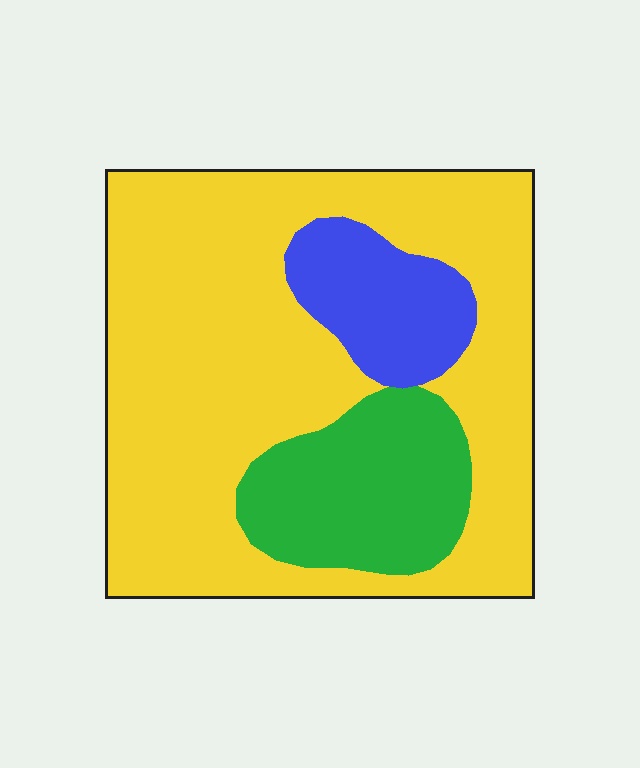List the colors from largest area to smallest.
From largest to smallest: yellow, green, blue.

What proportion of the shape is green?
Green takes up about one sixth (1/6) of the shape.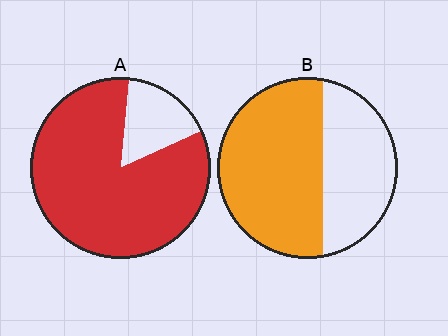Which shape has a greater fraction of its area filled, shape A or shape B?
Shape A.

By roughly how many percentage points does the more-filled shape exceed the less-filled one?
By roughly 25 percentage points (A over B).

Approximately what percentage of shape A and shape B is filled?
A is approximately 85% and B is approximately 60%.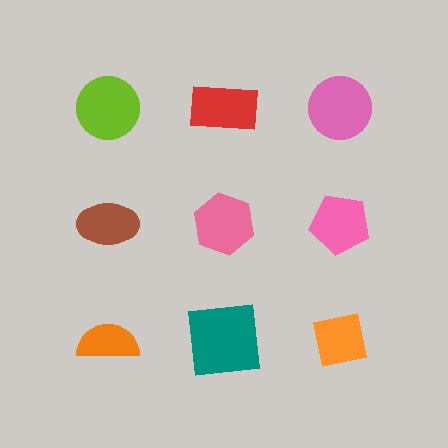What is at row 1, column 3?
A pink circle.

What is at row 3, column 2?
A teal square.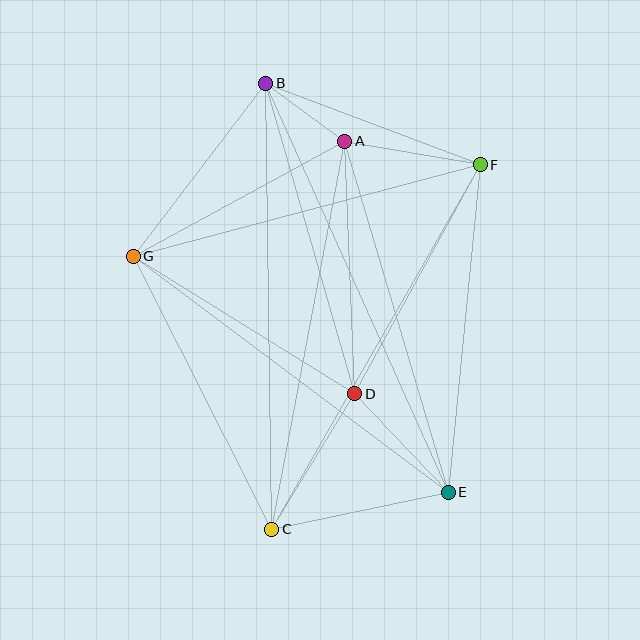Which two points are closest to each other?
Points A and B are closest to each other.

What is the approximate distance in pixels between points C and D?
The distance between C and D is approximately 159 pixels.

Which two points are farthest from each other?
Points B and E are farthest from each other.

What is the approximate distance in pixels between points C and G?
The distance between C and G is approximately 306 pixels.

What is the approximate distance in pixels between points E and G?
The distance between E and G is approximately 394 pixels.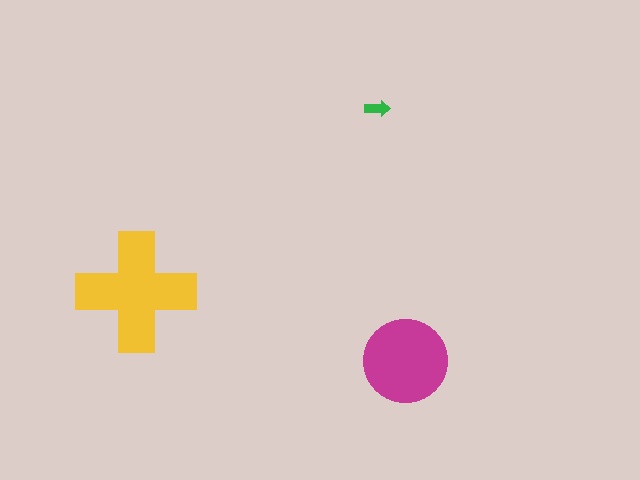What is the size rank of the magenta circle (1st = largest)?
2nd.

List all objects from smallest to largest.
The green arrow, the magenta circle, the yellow cross.